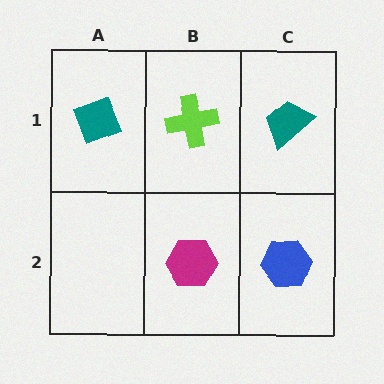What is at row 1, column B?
A lime cross.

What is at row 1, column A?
A teal diamond.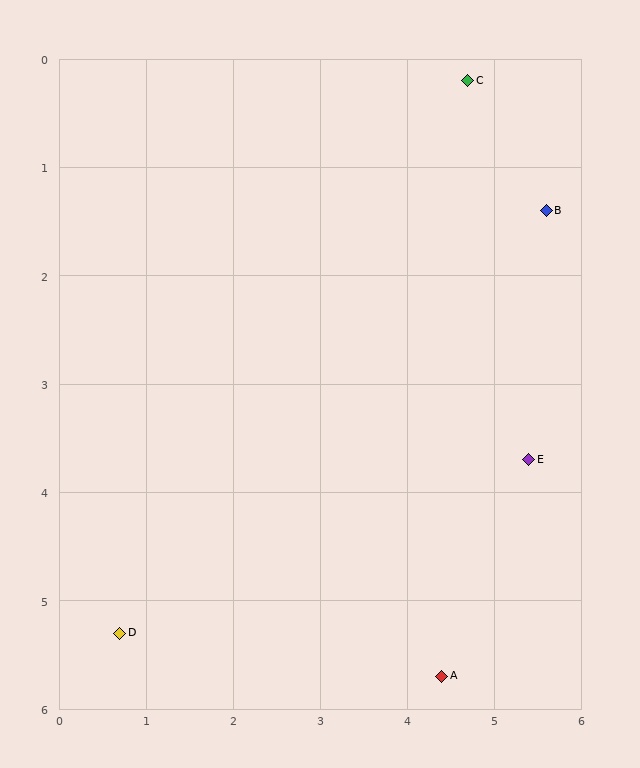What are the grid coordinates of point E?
Point E is at approximately (5.4, 3.7).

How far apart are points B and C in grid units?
Points B and C are about 1.5 grid units apart.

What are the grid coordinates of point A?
Point A is at approximately (4.4, 5.7).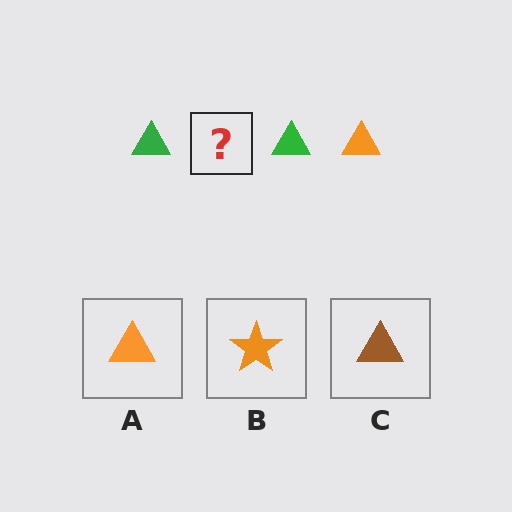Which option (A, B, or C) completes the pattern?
A.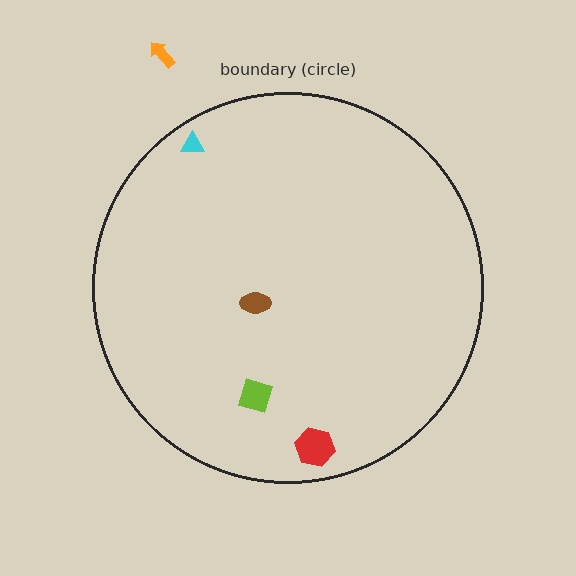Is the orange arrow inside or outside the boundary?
Outside.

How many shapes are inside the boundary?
4 inside, 1 outside.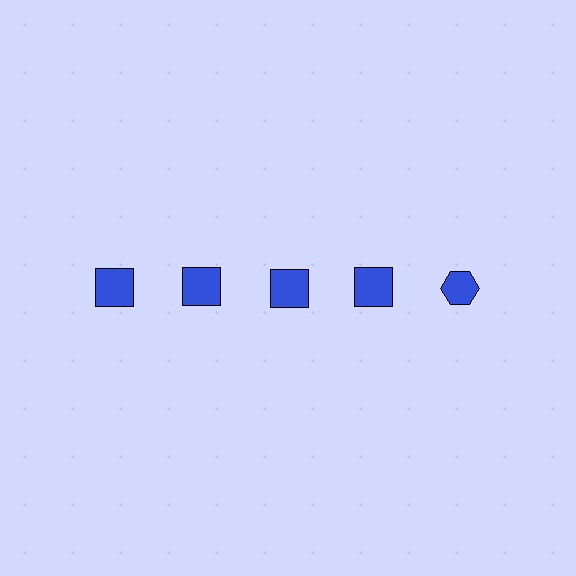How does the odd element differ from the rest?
It has a different shape: hexagon instead of square.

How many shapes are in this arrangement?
There are 5 shapes arranged in a grid pattern.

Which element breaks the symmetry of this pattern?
The blue hexagon in the top row, rightmost column breaks the symmetry. All other shapes are blue squares.